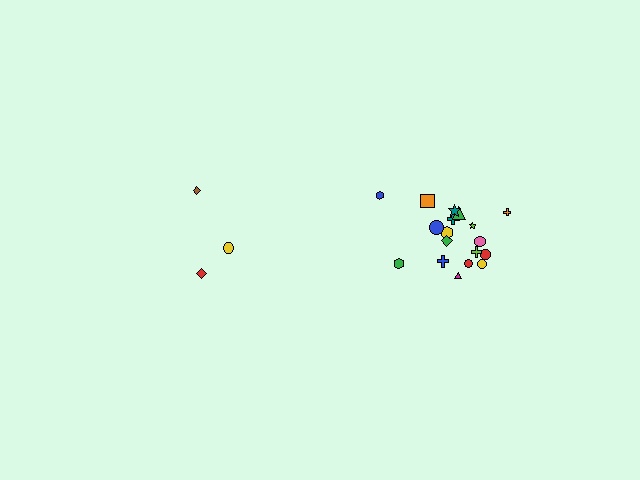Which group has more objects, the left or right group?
The right group.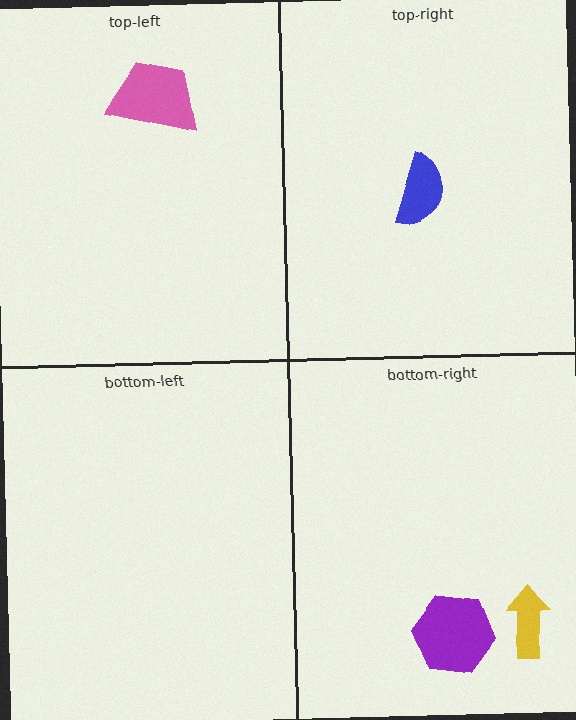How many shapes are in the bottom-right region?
2.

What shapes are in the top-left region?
The pink trapezoid.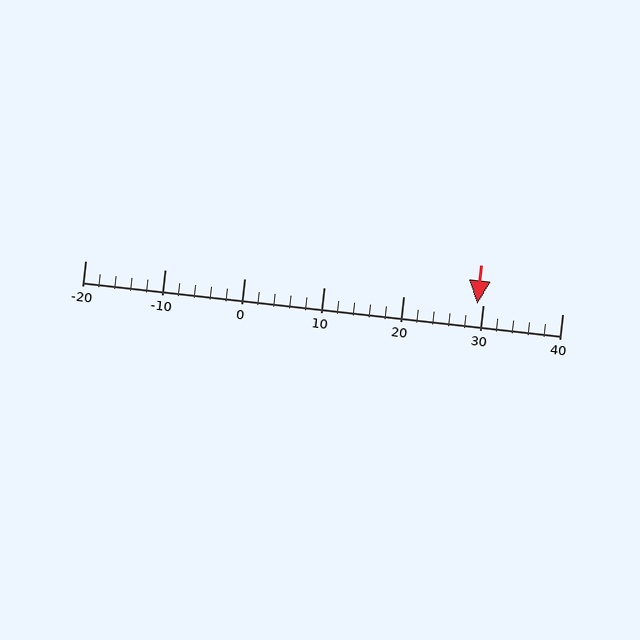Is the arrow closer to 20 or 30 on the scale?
The arrow is closer to 30.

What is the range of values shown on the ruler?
The ruler shows values from -20 to 40.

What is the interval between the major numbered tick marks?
The major tick marks are spaced 10 units apart.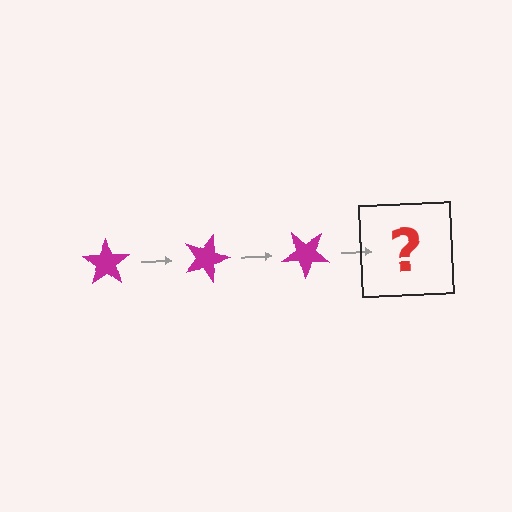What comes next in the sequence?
The next element should be a magenta star rotated 60 degrees.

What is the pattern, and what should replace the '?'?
The pattern is that the star rotates 20 degrees each step. The '?' should be a magenta star rotated 60 degrees.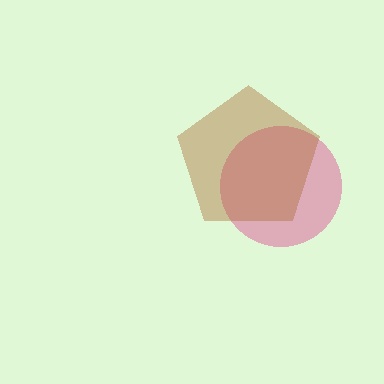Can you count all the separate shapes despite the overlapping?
Yes, there are 2 separate shapes.